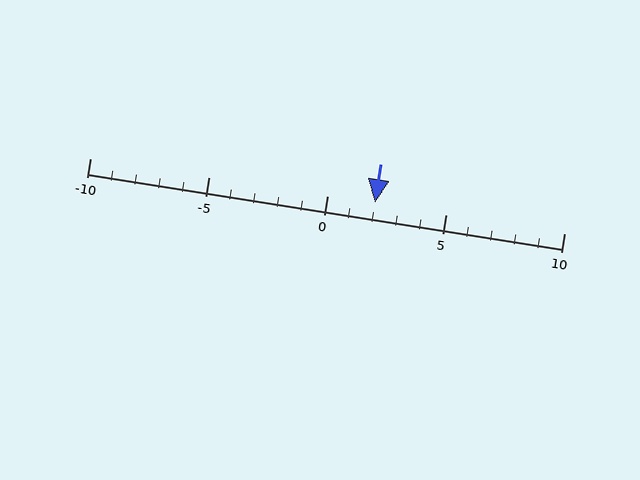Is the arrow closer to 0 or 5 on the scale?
The arrow is closer to 0.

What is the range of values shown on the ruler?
The ruler shows values from -10 to 10.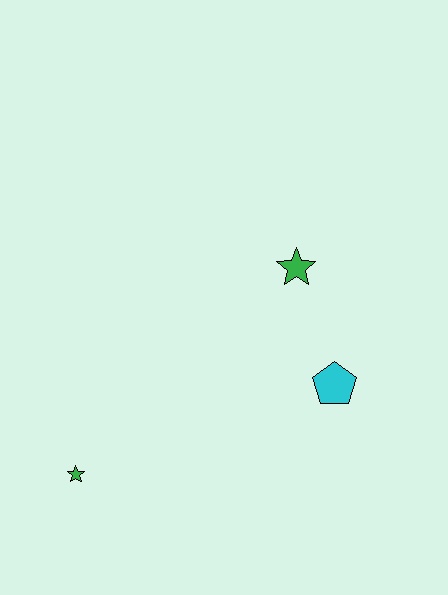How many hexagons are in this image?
There are no hexagons.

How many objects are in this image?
There are 3 objects.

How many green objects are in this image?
There are 2 green objects.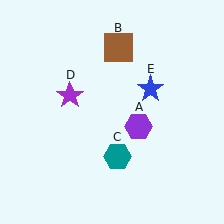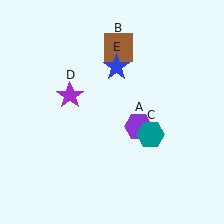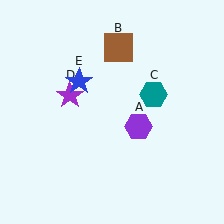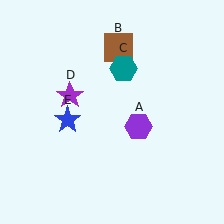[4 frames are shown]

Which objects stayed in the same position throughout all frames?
Purple hexagon (object A) and brown square (object B) and purple star (object D) remained stationary.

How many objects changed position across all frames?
2 objects changed position: teal hexagon (object C), blue star (object E).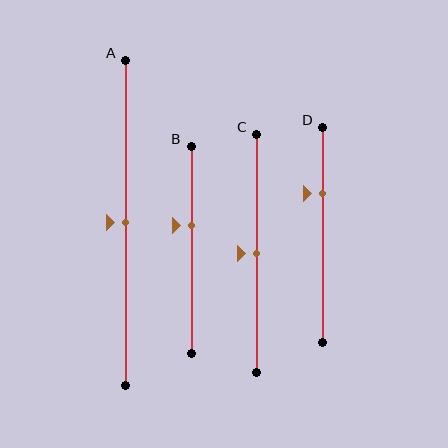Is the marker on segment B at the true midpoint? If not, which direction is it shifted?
No, the marker on segment B is shifted upward by about 12% of the segment length.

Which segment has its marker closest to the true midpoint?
Segment A has its marker closest to the true midpoint.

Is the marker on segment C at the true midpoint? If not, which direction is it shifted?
Yes, the marker on segment C is at the true midpoint.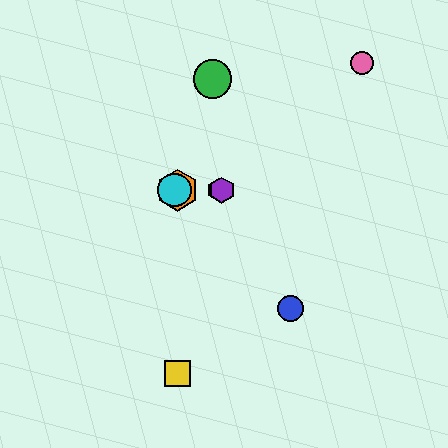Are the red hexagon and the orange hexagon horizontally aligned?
Yes, both are at y≈190.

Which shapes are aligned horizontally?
The red hexagon, the purple hexagon, the orange hexagon, the cyan circle are aligned horizontally.